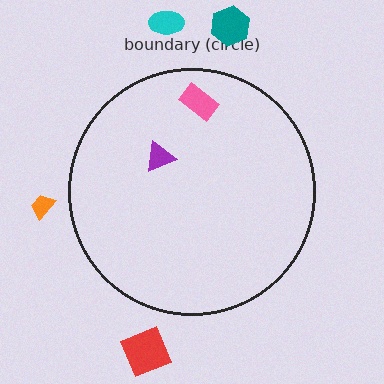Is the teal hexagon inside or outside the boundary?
Outside.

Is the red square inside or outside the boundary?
Outside.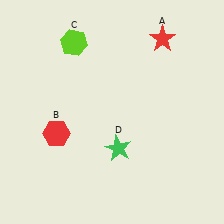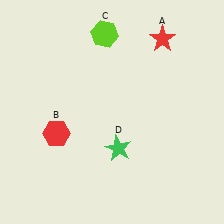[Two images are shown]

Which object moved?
The lime hexagon (C) moved right.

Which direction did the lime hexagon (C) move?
The lime hexagon (C) moved right.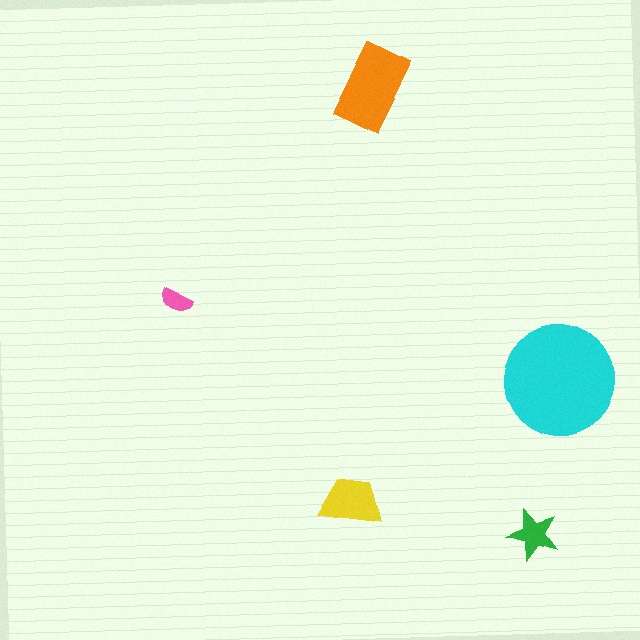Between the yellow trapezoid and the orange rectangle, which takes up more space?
The orange rectangle.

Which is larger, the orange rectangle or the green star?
The orange rectangle.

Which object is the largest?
The cyan circle.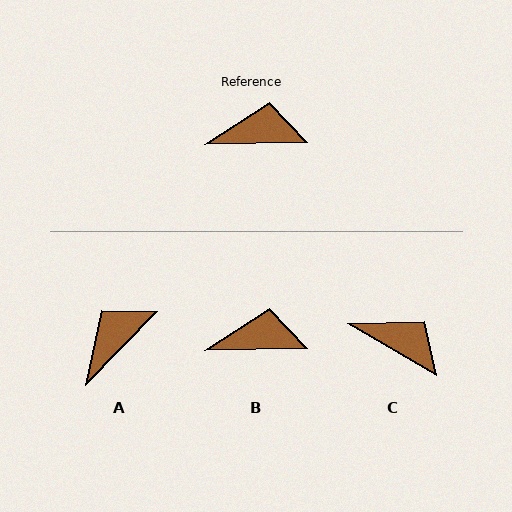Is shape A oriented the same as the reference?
No, it is off by about 45 degrees.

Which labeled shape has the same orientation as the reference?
B.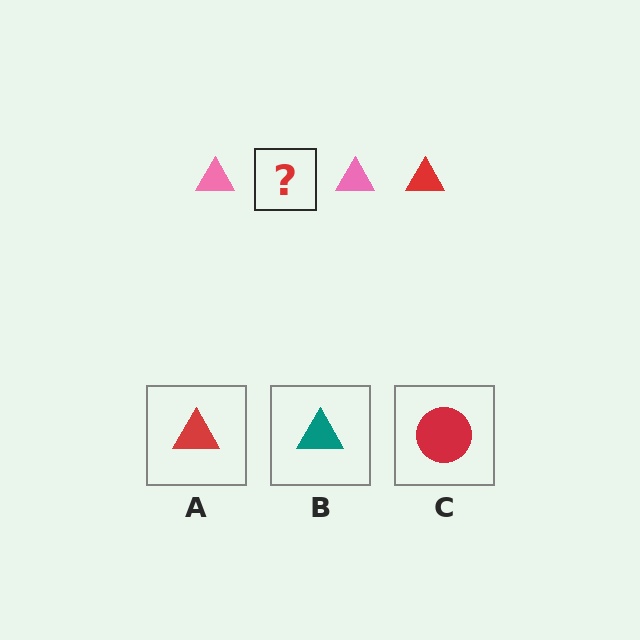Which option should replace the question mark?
Option A.